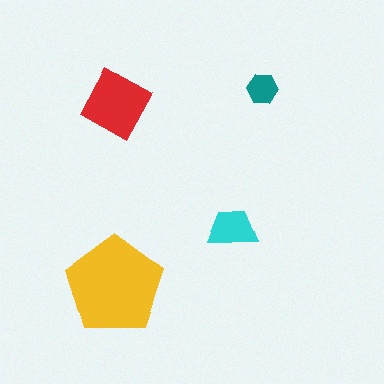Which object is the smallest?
The teal hexagon.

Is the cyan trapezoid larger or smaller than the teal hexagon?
Larger.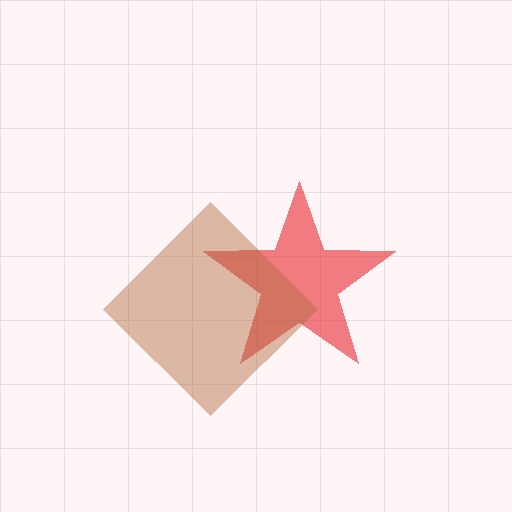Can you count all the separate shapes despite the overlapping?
Yes, there are 2 separate shapes.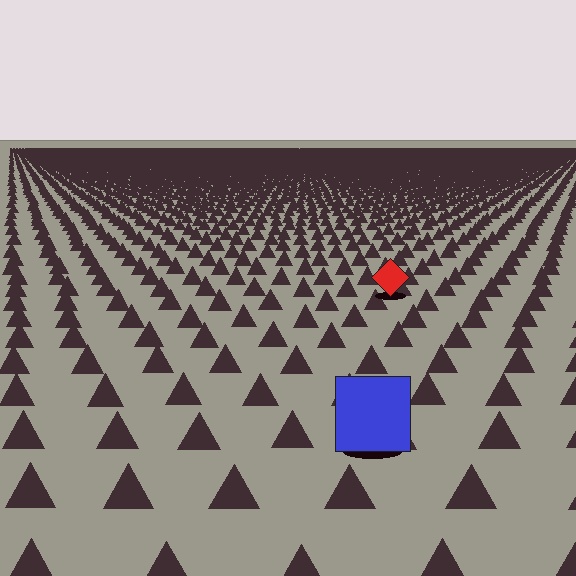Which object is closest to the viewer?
The blue square is closest. The texture marks near it are larger and more spread out.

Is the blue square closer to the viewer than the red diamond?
Yes. The blue square is closer — you can tell from the texture gradient: the ground texture is coarser near it.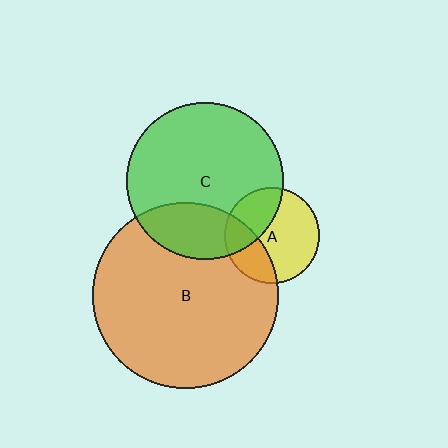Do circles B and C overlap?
Yes.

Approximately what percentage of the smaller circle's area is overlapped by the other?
Approximately 25%.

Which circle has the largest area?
Circle B (orange).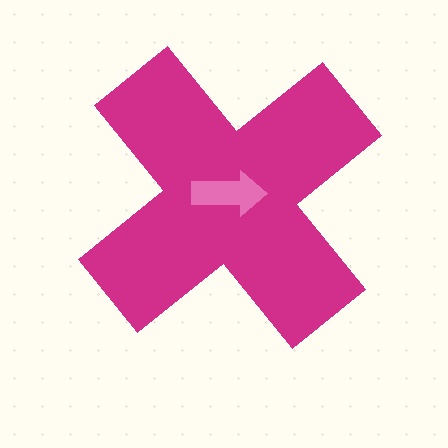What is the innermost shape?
The pink arrow.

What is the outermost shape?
The magenta cross.